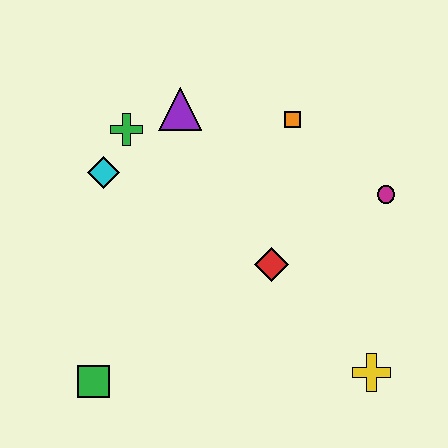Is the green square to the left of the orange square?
Yes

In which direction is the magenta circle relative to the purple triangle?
The magenta circle is to the right of the purple triangle.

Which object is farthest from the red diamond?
The green square is farthest from the red diamond.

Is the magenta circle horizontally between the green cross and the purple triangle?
No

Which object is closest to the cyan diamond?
The green cross is closest to the cyan diamond.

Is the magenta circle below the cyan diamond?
Yes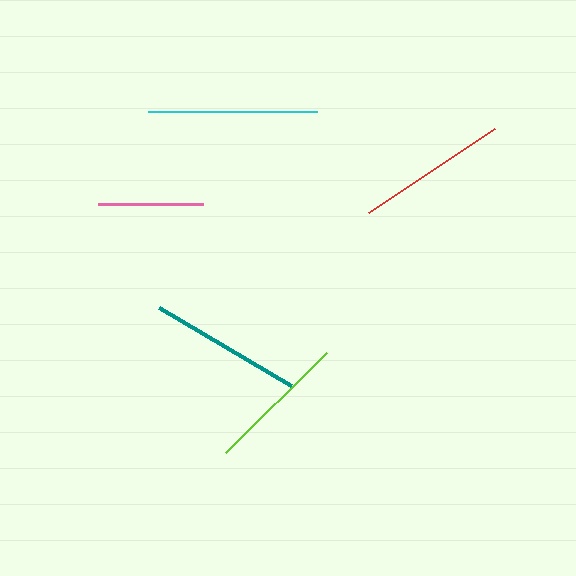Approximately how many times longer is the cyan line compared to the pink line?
The cyan line is approximately 1.6 times the length of the pink line.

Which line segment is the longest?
The cyan line is the longest at approximately 170 pixels.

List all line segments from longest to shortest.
From longest to shortest: cyan, teal, red, lime, pink.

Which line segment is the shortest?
The pink line is the shortest at approximately 105 pixels.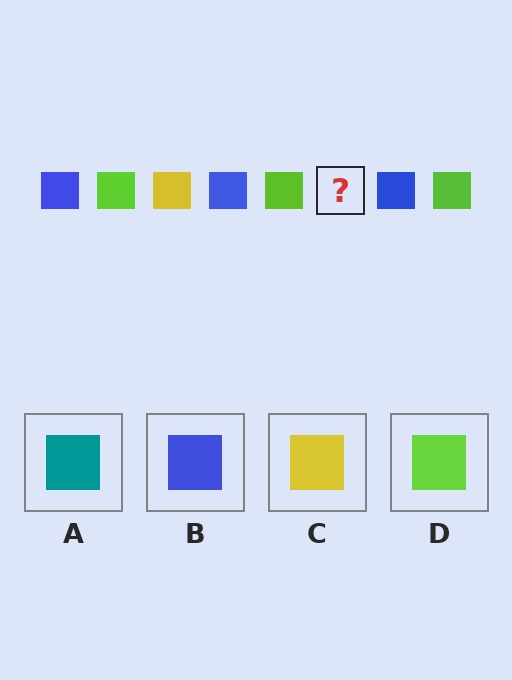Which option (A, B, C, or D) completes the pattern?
C.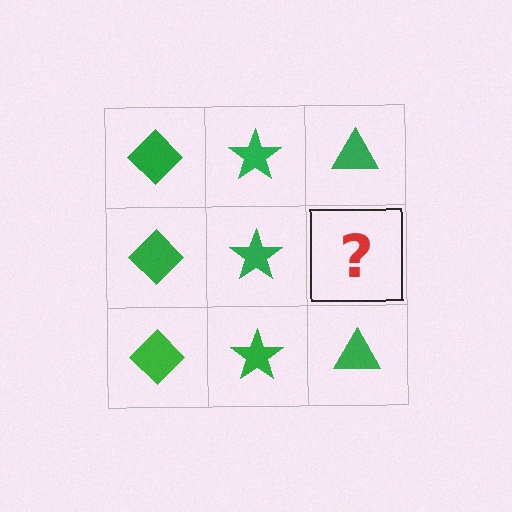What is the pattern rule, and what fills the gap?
The rule is that each column has a consistent shape. The gap should be filled with a green triangle.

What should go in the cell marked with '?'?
The missing cell should contain a green triangle.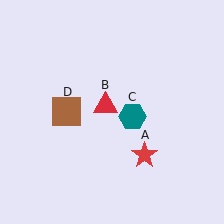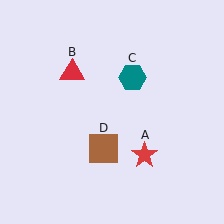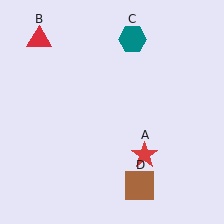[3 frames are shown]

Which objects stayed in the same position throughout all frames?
Red star (object A) remained stationary.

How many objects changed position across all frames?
3 objects changed position: red triangle (object B), teal hexagon (object C), brown square (object D).